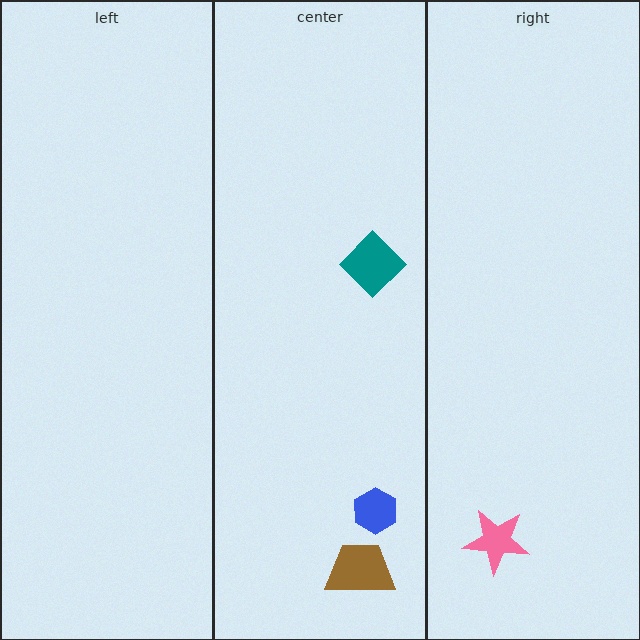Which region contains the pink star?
The right region.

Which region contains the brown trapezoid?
The center region.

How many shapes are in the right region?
1.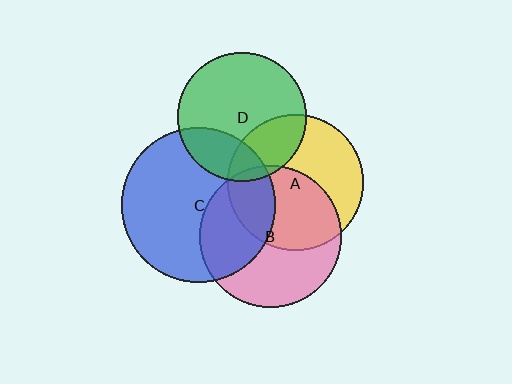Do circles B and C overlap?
Yes.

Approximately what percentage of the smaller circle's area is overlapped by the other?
Approximately 40%.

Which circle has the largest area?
Circle C (blue).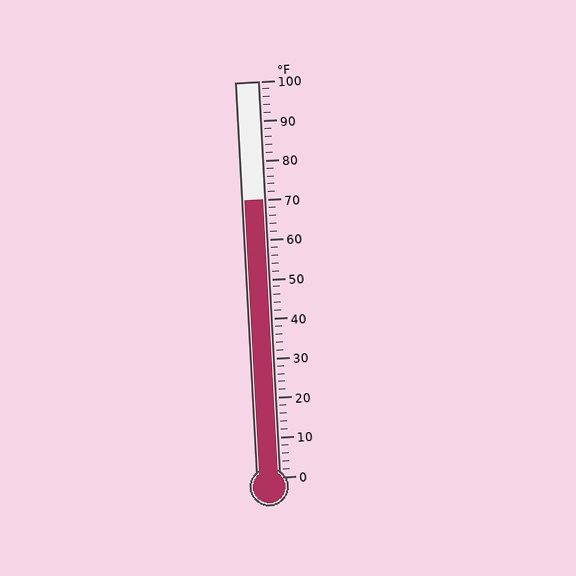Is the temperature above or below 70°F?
The temperature is at 70°F.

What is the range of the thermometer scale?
The thermometer scale ranges from 0°F to 100°F.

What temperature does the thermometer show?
The thermometer shows approximately 70°F.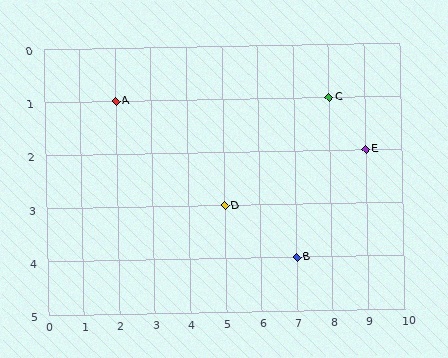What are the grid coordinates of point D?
Point D is at grid coordinates (5, 3).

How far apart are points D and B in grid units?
Points D and B are 2 columns and 1 row apart (about 2.2 grid units diagonally).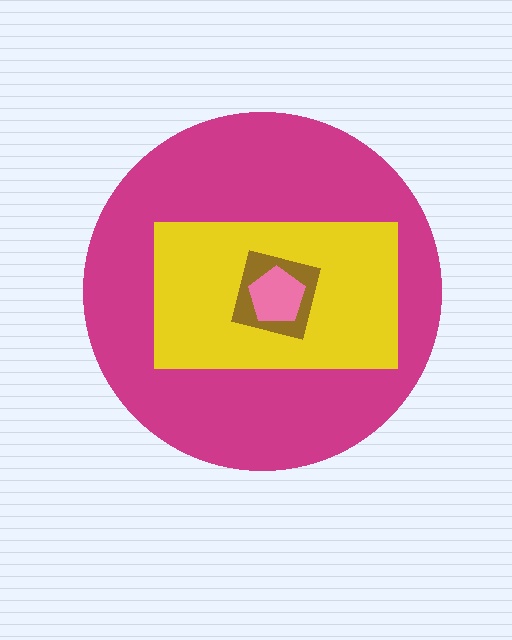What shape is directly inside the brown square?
The pink pentagon.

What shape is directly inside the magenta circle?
The yellow rectangle.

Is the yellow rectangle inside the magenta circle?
Yes.